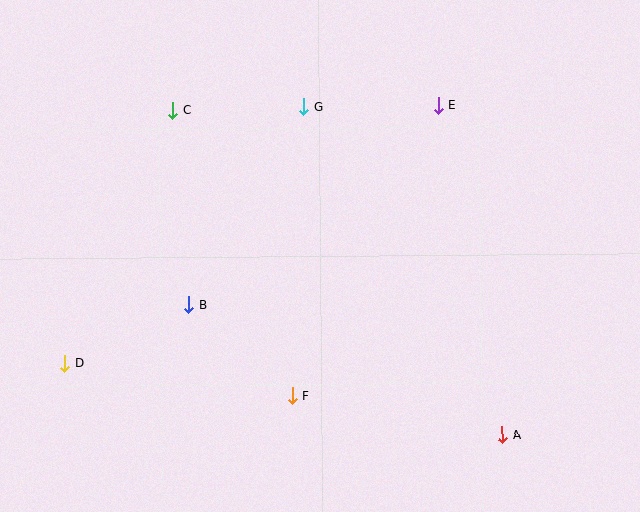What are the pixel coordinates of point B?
Point B is at (189, 305).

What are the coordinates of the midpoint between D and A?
The midpoint between D and A is at (283, 399).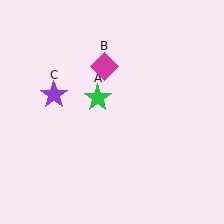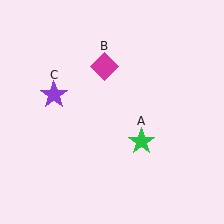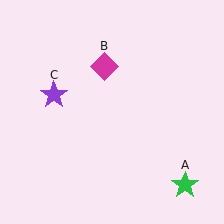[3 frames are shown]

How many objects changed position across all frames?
1 object changed position: green star (object A).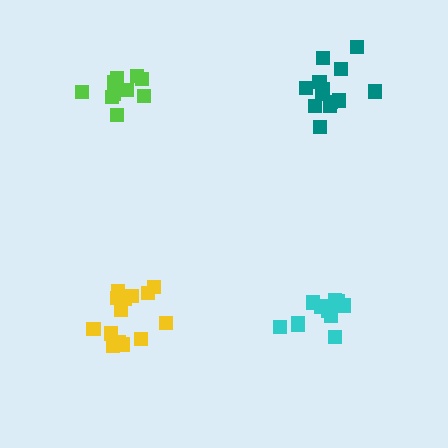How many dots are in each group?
Group 1: 11 dots, Group 2: 14 dots, Group 3: 10 dots, Group 4: 13 dots (48 total).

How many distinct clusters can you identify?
There are 4 distinct clusters.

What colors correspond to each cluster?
The clusters are colored: cyan, yellow, lime, teal.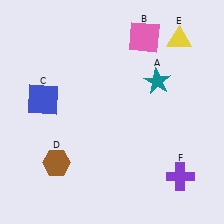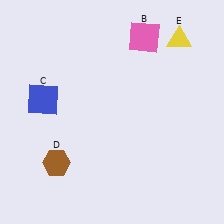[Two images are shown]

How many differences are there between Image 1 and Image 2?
There are 2 differences between the two images.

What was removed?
The purple cross (F), the teal star (A) were removed in Image 2.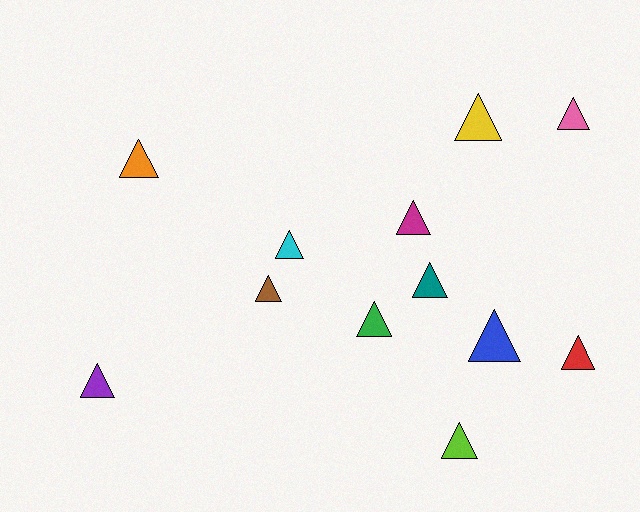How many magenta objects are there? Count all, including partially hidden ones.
There is 1 magenta object.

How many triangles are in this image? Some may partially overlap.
There are 12 triangles.